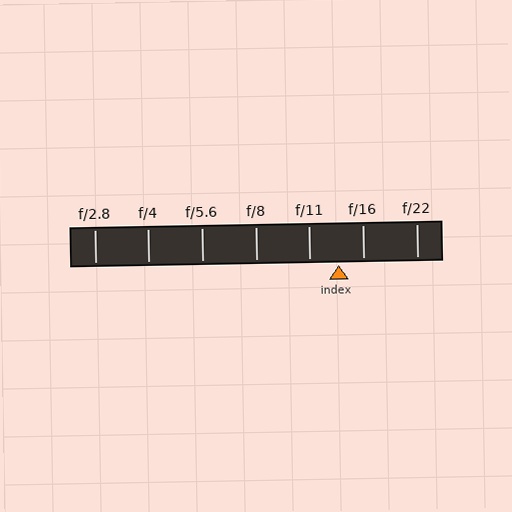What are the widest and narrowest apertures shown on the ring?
The widest aperture shown is f/2.8 and the narrowest is f/22.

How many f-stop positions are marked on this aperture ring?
There are 7 f-stop positions marked.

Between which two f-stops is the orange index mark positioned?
The index mark is between f/11 and f/16.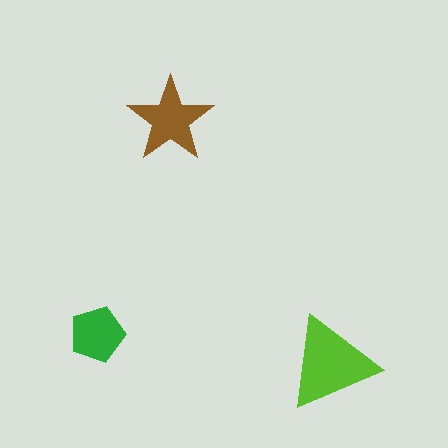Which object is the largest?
The lime triangle.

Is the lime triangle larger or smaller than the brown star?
Larger.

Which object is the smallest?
The green pentagon.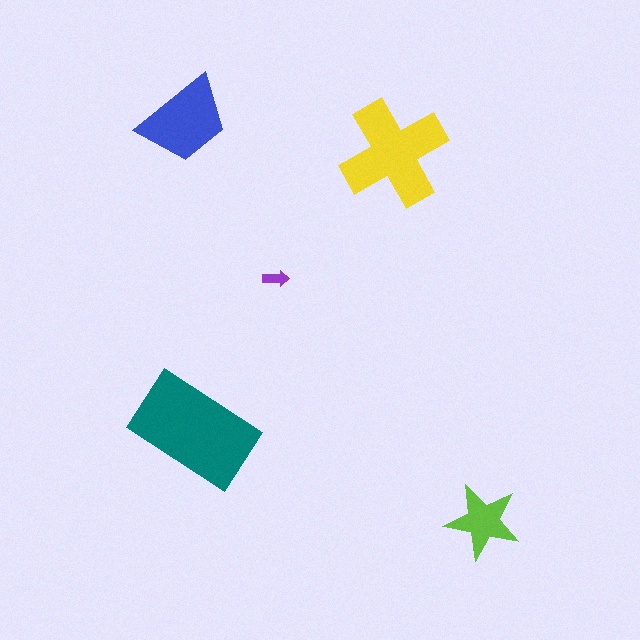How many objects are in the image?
There are 5 objects in the image.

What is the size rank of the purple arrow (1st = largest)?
5th.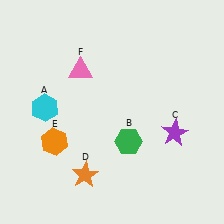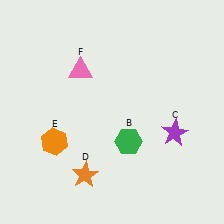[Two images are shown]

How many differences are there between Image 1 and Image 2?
There is 1 difference between the two images.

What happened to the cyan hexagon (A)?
The cyan hexagon (A) was removed in Image 2. It was in the top-left area of Image 1.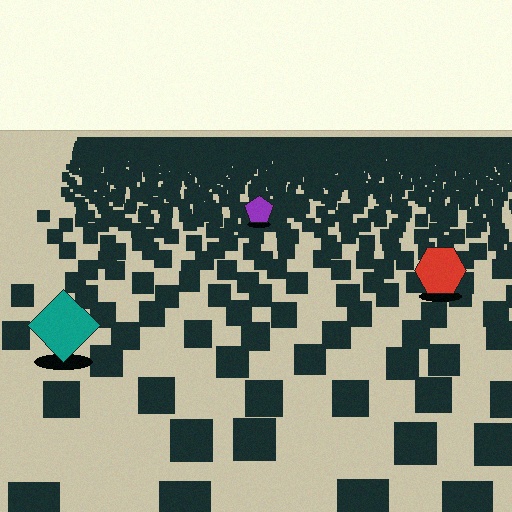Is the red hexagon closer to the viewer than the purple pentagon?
Yes. The red hexagon is closer — you can tell from the texture gradient: the ground texture is coarser near it.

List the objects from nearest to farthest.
From nearest to farthest: the teal diamond, the red hexagon, the purple pentagon.